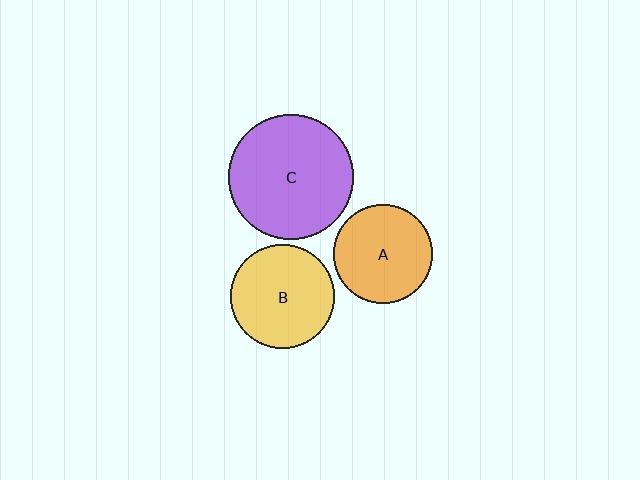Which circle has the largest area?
Circle C (purple).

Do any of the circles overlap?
No, none of the circles overlap.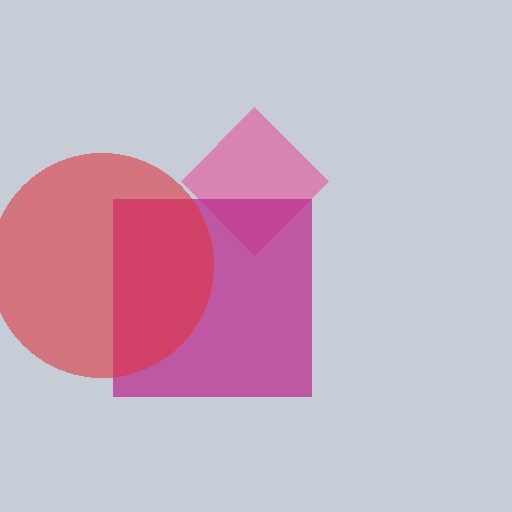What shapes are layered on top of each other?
The layered shapes are: a pink diamond, a magenta square, a red circle.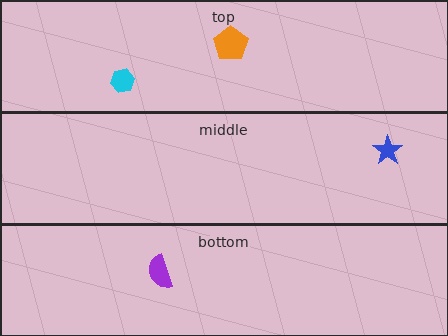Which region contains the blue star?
The middle region.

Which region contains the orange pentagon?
The top region.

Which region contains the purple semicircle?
The bottom region.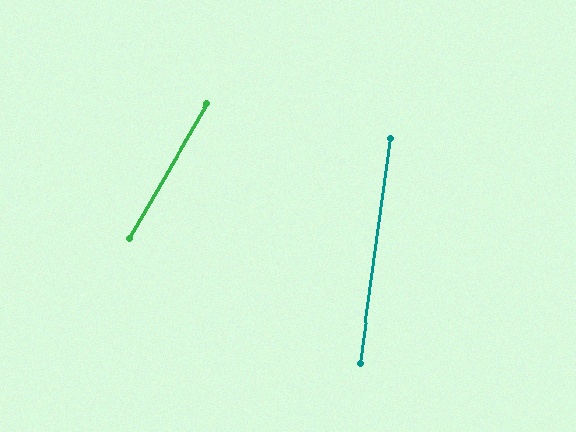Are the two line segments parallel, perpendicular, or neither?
Neither parallel nor perpendicular — they differ by about 23°.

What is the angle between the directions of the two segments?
Approximately 23 degrees.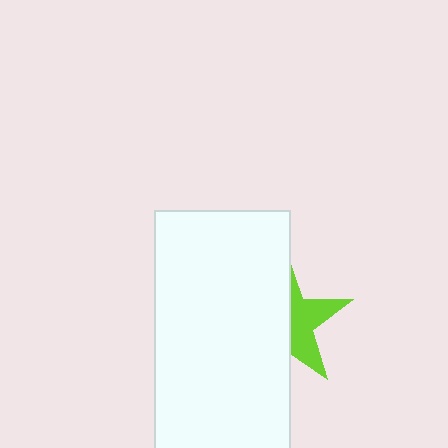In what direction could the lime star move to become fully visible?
The lime star could move right. That would shift it out from behind the white rectangle entirely.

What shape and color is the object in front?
The object in front is a white rectangle.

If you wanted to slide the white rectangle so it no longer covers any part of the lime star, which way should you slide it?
Slide it left — that is the most direct way to separate the two shapes.